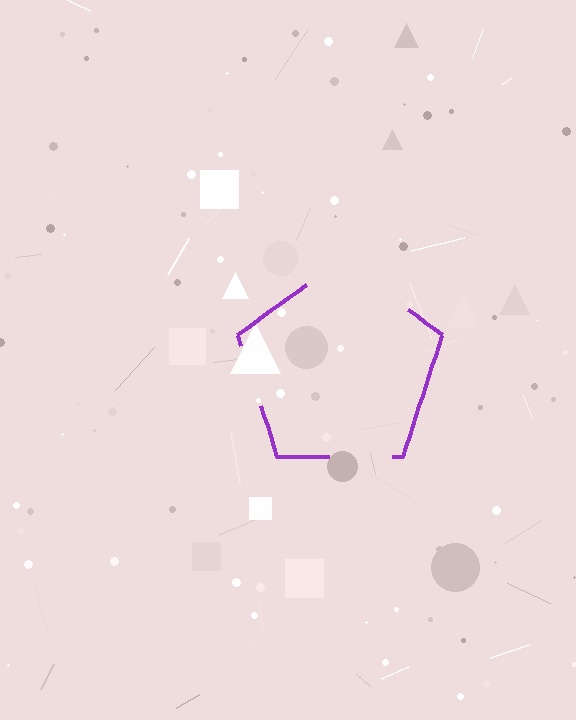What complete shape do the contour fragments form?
The contour fragments form a pentagon.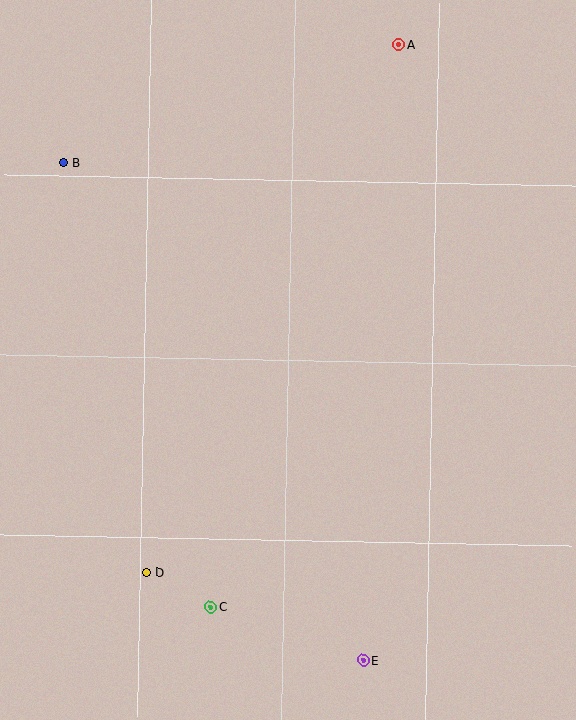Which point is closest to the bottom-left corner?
Point D is closest to the bottom-left corner.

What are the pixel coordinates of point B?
Point B is at (63, 162).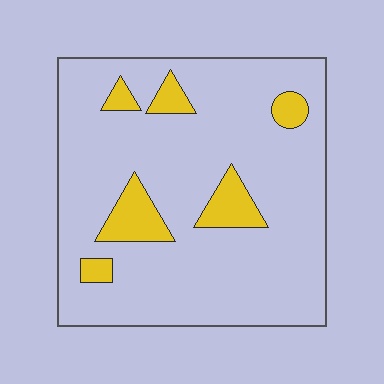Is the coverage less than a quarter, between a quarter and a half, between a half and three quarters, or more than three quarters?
Less than a quarter.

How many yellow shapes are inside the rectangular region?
6.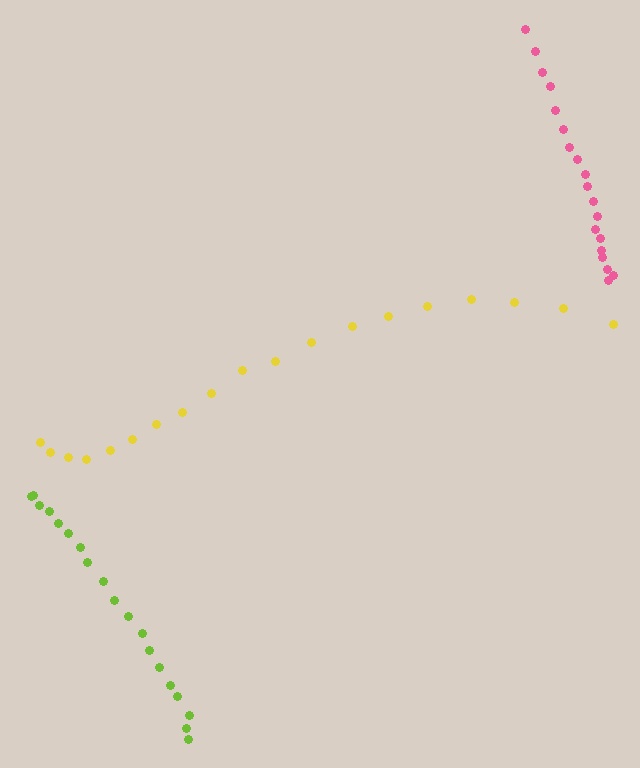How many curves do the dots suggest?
There are 3 distinct paths.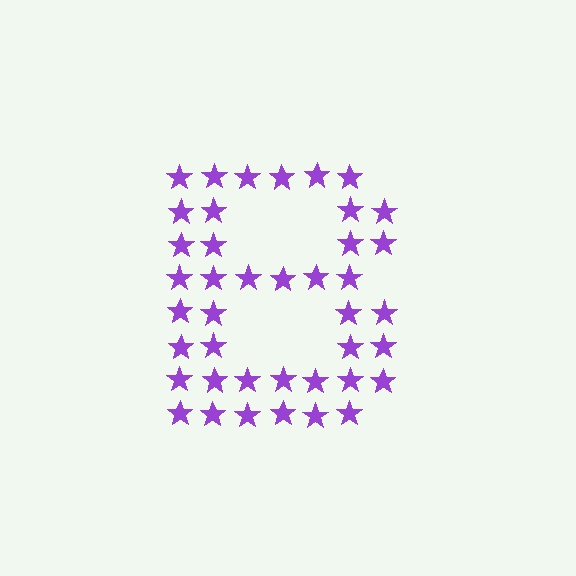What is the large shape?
The large shape is the letter B.